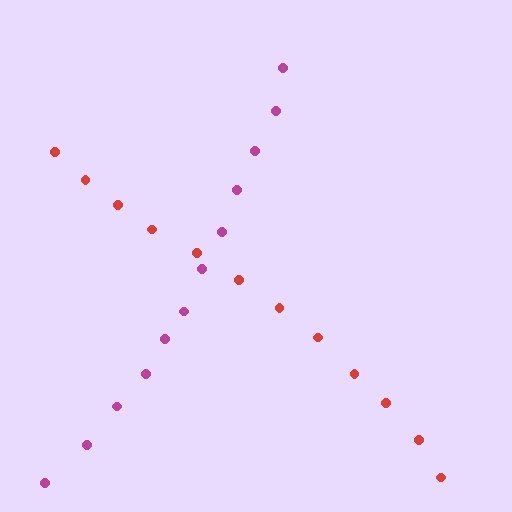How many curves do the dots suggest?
There are 2 distinct paths.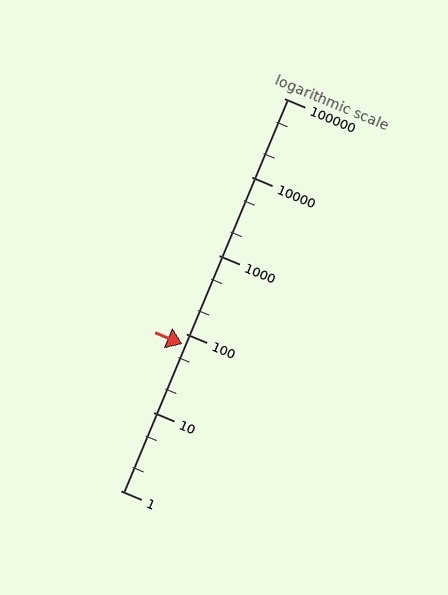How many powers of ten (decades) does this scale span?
The scale spans 5 decades, from 1 to 100000.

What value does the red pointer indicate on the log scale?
The pointer indicates approximately 73.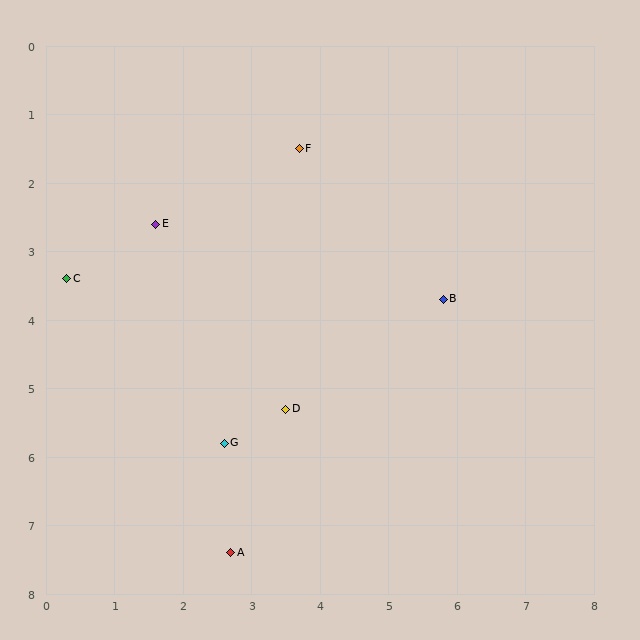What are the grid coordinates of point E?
Point E is at approximately (1.6, 2.6).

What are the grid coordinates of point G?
Point G is at approximately (2.6, 5.8).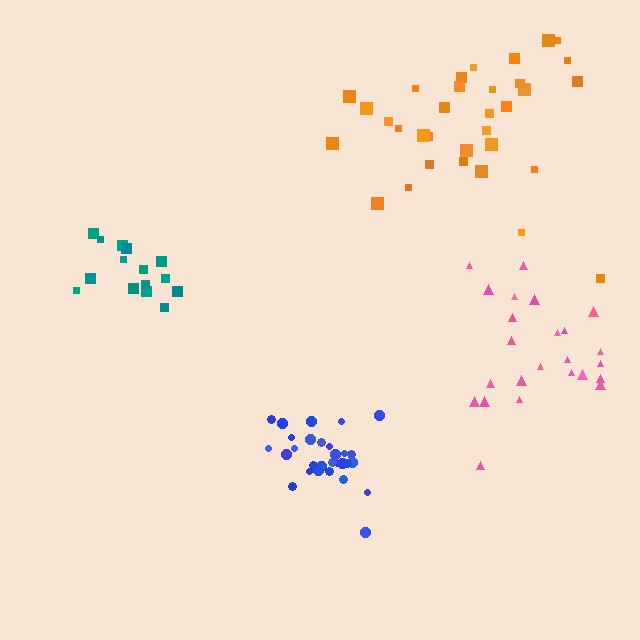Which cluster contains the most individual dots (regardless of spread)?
Orange (34).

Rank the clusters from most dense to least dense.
blue, teal, orange, pink.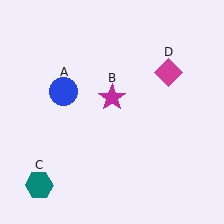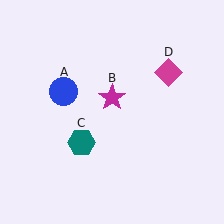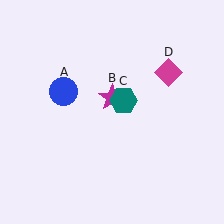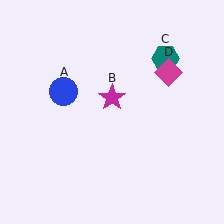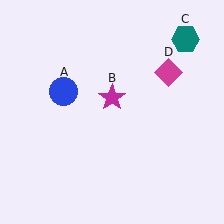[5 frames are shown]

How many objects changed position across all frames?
1 object changed position: teal hexagon (object C).